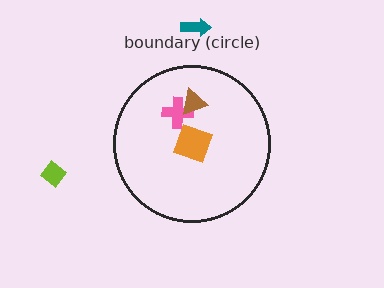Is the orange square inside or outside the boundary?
Inside.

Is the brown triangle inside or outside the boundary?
Inside.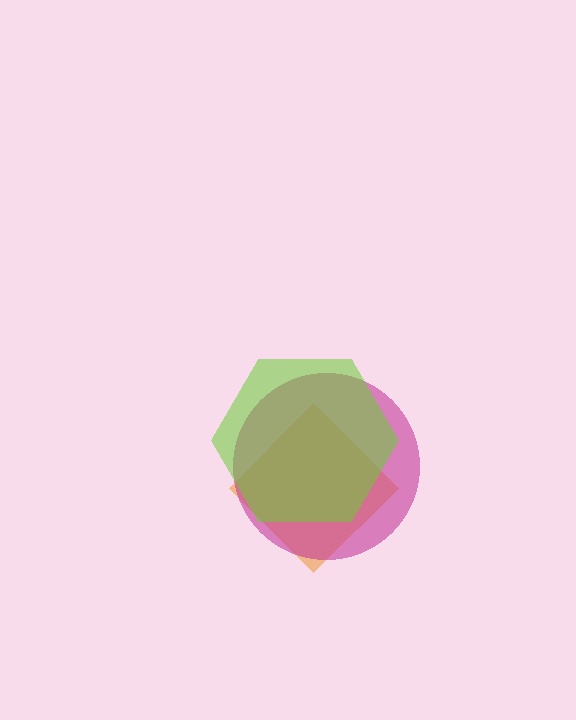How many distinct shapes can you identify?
There are 3 distinct shapes: an orange diamond, a magenta circle, a lime hexagon.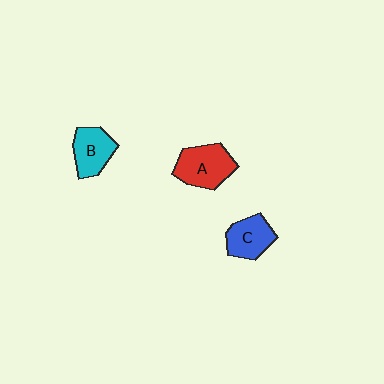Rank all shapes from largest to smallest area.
From largest to smallest: A (red), B (cyan), C (blue).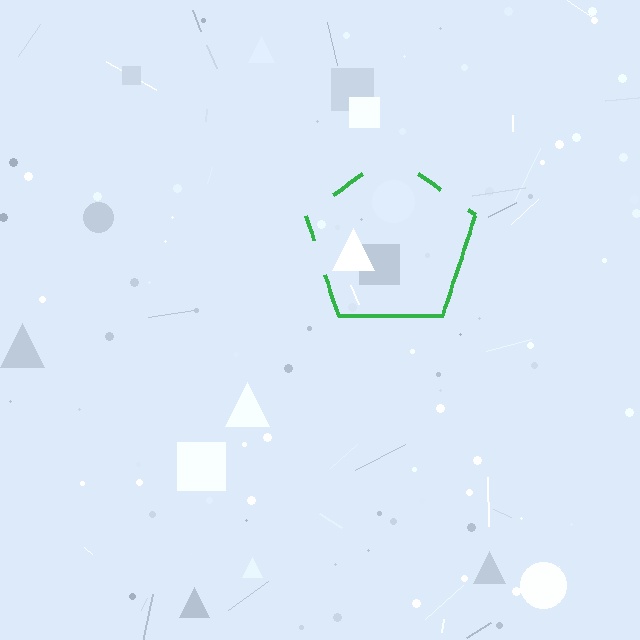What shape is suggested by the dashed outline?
The dashed outline suggests a pentagon.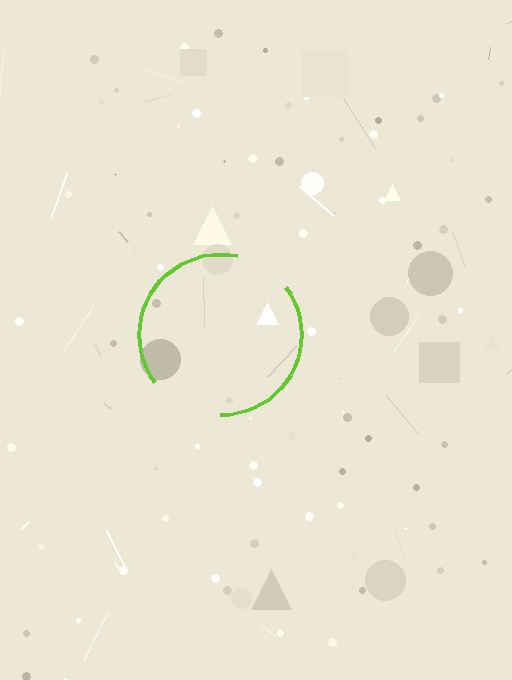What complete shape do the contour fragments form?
The contour fragments form a circle.